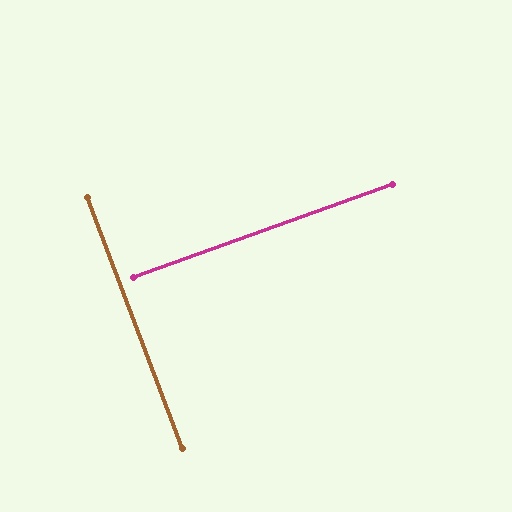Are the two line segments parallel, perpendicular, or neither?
Perpendicular — they meet at approximately 89°.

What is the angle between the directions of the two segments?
Approximately 89 degrees.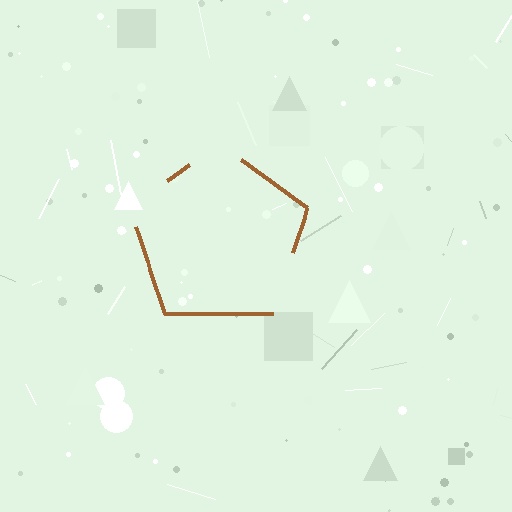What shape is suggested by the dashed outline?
The dashed outline suggests a pentagon.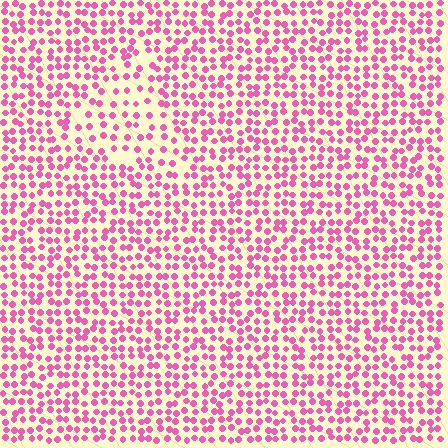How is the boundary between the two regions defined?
The boundary is defined by a change in element density (approximately 1.8x ratio). All elements are the same color, size, and shape.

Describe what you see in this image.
The image contains small pink elements arranged at two different densities. A triangle-shaped region is visible where the elements are less densely packed than the surrounding area.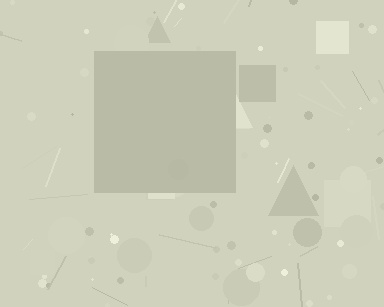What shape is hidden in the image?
A square is hidden in the image.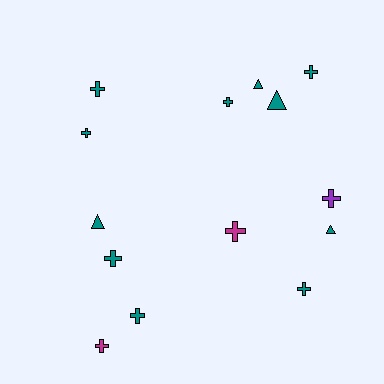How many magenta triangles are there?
There are no magenta triangles.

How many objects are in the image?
There are 14 objects.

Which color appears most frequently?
Teal, with 11 objects.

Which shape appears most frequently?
Cross, with 10 objects.